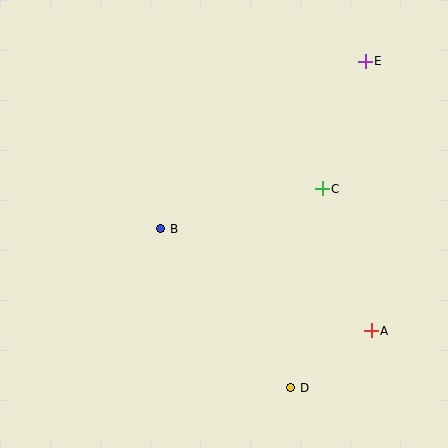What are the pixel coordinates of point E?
Point E is at (365, 61).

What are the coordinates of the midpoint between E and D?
The midpoint between E and D is at (328, 224).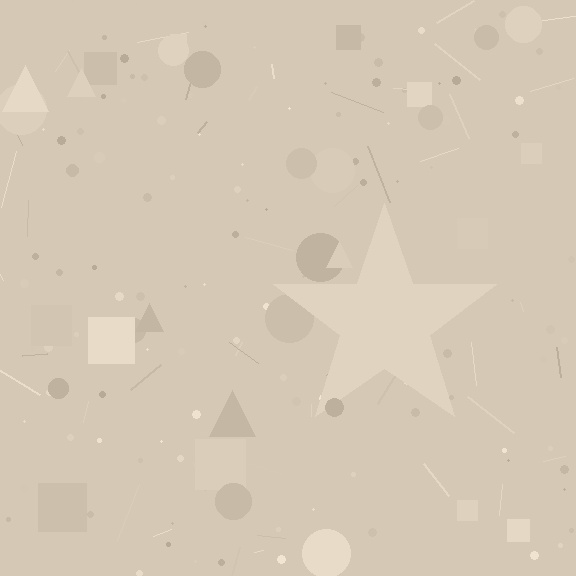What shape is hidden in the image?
A star is hidden in the image.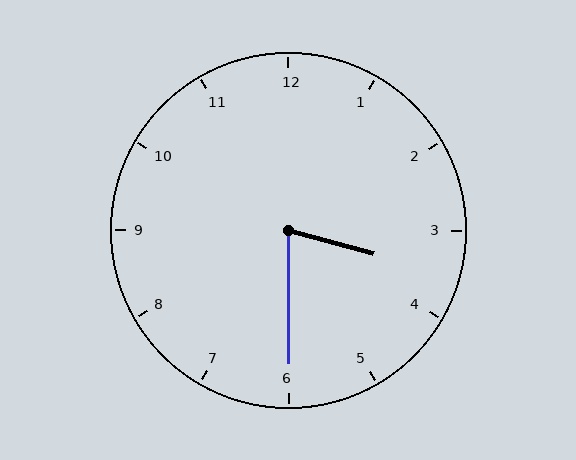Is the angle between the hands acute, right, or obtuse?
It is acute.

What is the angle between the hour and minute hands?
Approximately 75 degrees.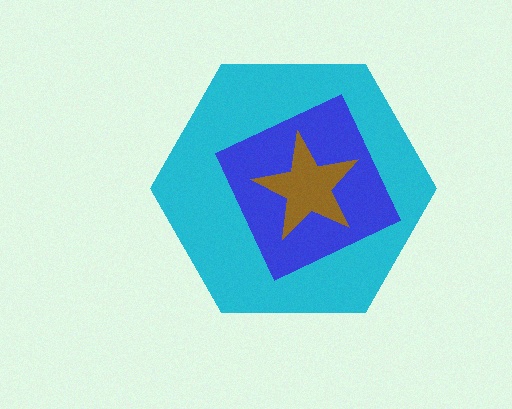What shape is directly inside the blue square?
The brown star.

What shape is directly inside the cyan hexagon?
The blue square.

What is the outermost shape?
The cyan hexagon.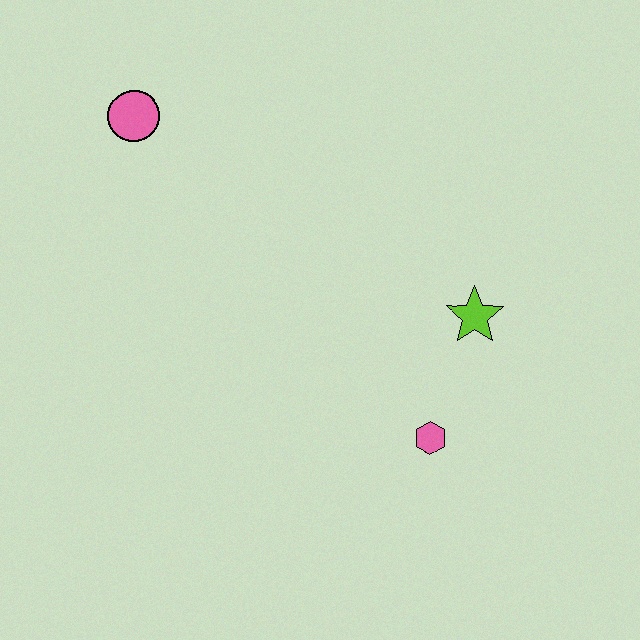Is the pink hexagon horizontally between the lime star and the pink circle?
Yes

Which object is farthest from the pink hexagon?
The pink circle is farthest from the pink hexagon.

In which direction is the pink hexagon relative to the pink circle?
The pink hexagon is below the pink circle.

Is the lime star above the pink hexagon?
Yes